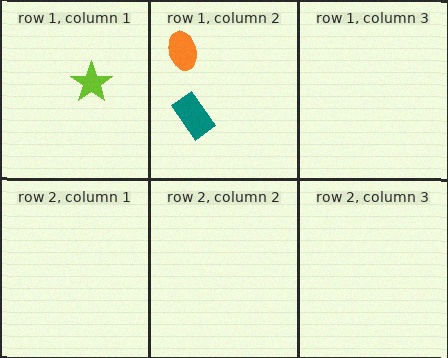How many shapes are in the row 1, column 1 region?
1.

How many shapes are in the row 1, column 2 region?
2.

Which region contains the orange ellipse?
The row 1, column 2 region.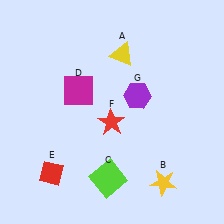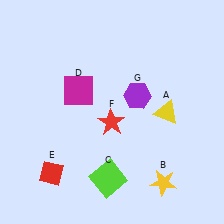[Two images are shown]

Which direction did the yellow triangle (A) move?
The yellow triangle (A) moved down.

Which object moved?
The yellow triangle (A) moved down.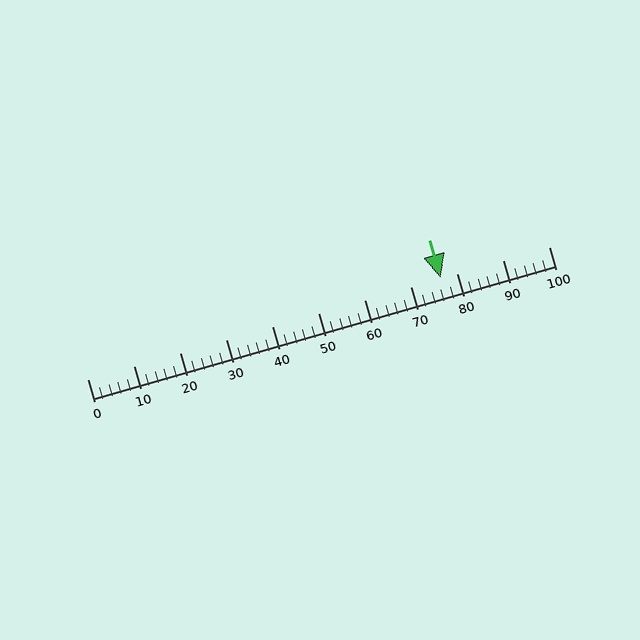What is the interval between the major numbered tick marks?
The major tick marks are spaced 10 units apart.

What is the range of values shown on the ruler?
The ruler shows values from 0 to 100.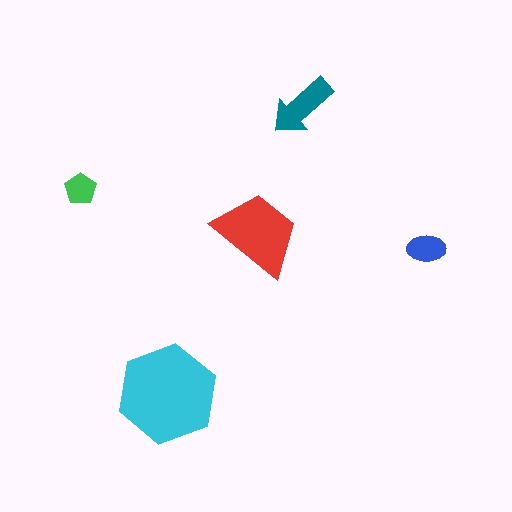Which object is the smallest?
The green pentagon.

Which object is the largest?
The cyan hexagon.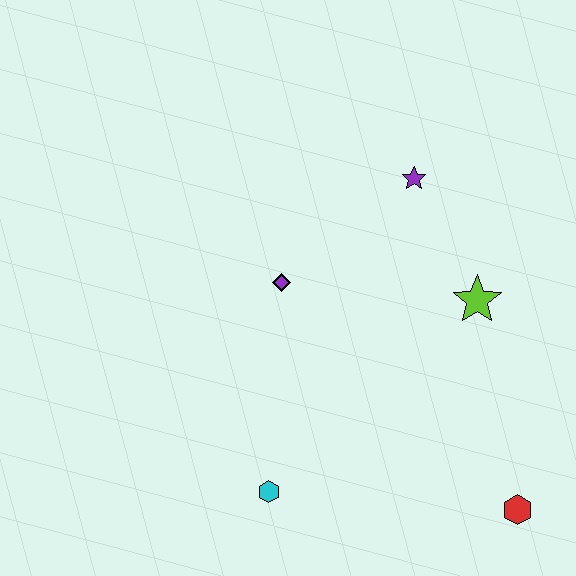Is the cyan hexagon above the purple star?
No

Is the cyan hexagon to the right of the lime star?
No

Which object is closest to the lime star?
The purple star is closest to the lime star.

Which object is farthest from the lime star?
The cyan hexagon is farthest from the lime star.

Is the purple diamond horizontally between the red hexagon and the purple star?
No